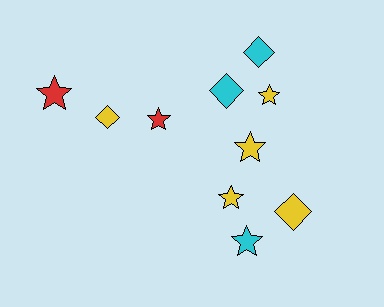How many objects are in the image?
There are 10 objects.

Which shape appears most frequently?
Star, with 6 objects.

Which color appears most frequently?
Yellow, with 5 objects.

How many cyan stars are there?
There is 1 cyan star.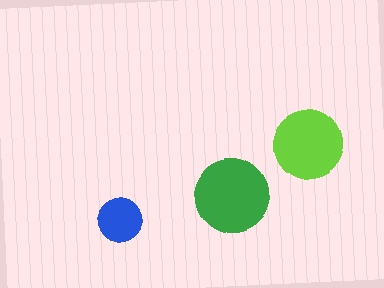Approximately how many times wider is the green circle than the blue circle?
About 1.5 times wider.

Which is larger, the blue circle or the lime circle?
The lime one.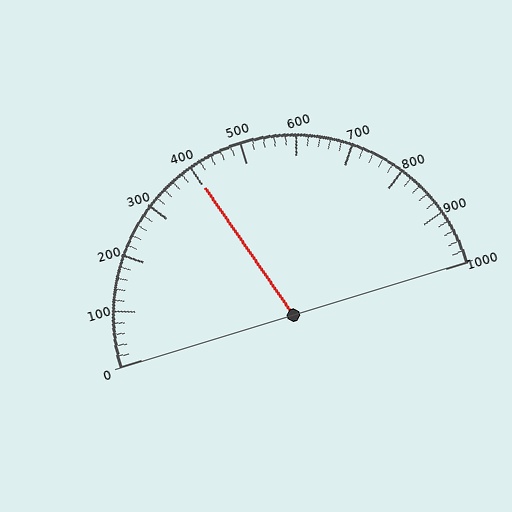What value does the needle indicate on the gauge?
The needle indicates approximately 400.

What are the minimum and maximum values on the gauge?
The gauge ranges from 0 to 1000.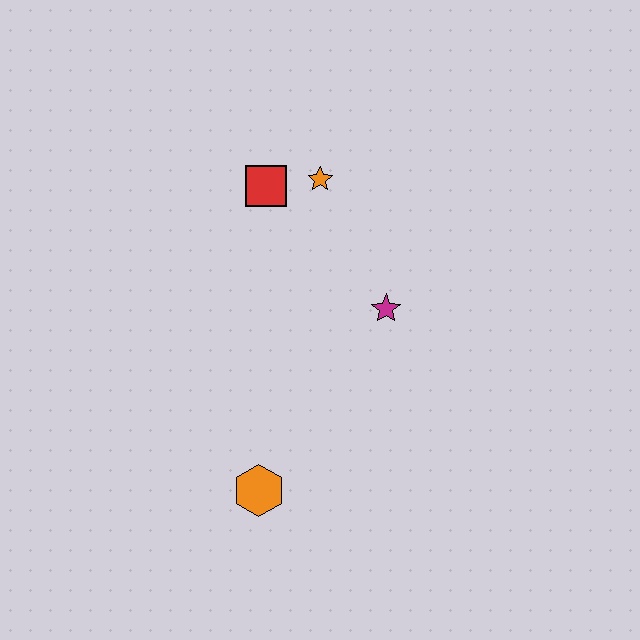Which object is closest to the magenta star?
The orange star is closest to the magenta star.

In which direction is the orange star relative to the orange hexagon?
The orange star is above the orange hexagon.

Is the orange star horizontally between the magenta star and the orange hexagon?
Yes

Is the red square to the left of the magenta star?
Yes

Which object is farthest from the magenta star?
The orange hexagon is farthest from the magenta star.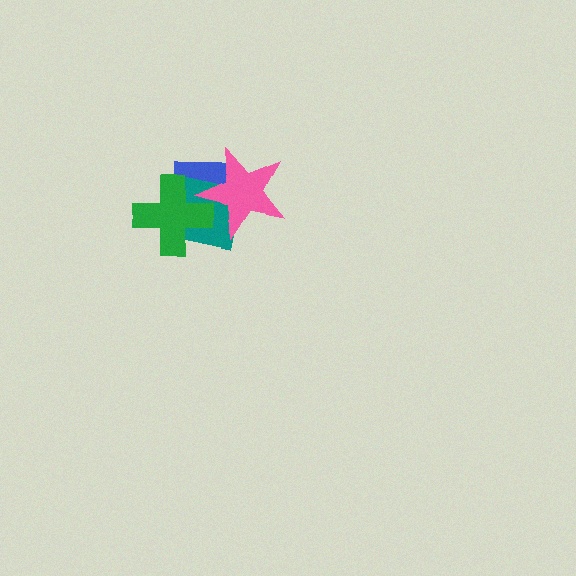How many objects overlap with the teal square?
3 objects overlap with the teal square.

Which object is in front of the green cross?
The pink star is in front of the green cross.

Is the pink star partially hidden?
No, no other shape covers it.